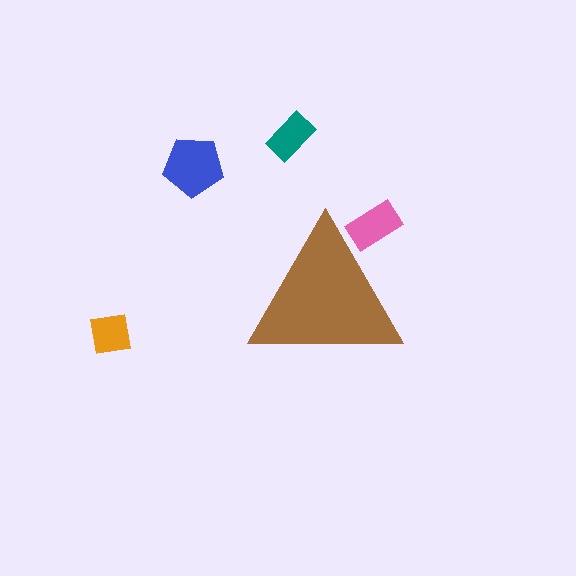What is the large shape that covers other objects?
A brown triangle.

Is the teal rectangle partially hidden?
No, the teal rectangle is fully visible.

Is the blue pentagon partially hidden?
No, the blue pentagon is fully visible.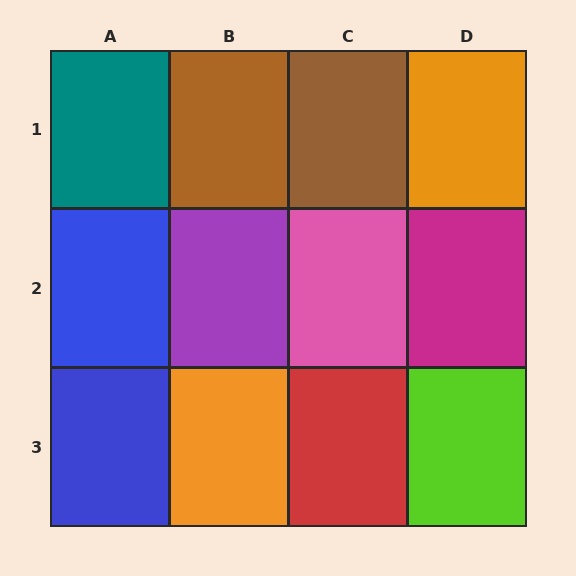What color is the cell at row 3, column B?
Orange.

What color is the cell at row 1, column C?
Brown.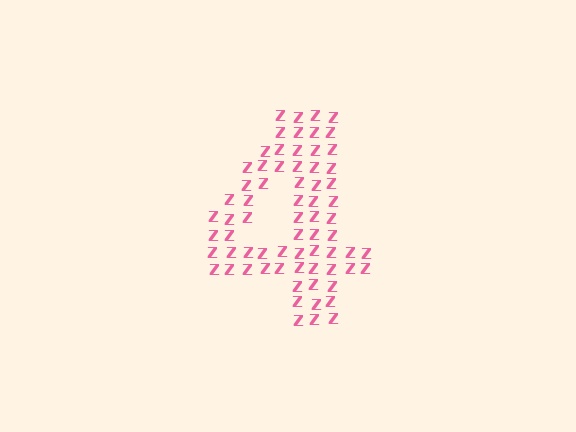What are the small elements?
The small elements are letter Z's.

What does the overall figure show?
The overall figure shows the digit 4.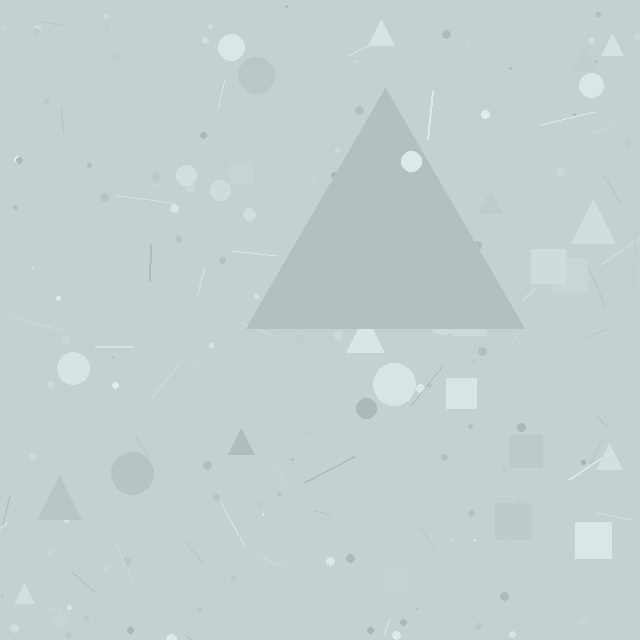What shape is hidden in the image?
A triangle is hidden in the image.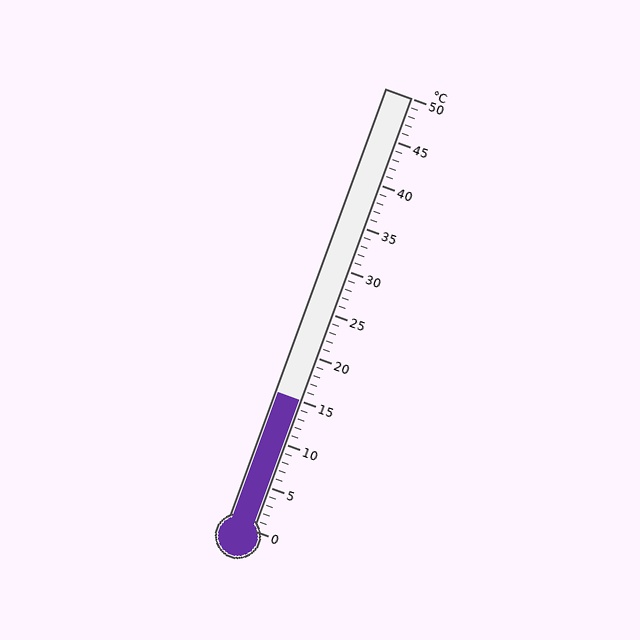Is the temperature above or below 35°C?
The temperature is below 35°C.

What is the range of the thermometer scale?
The thermometer scale ranges from 0°C to 50°C.